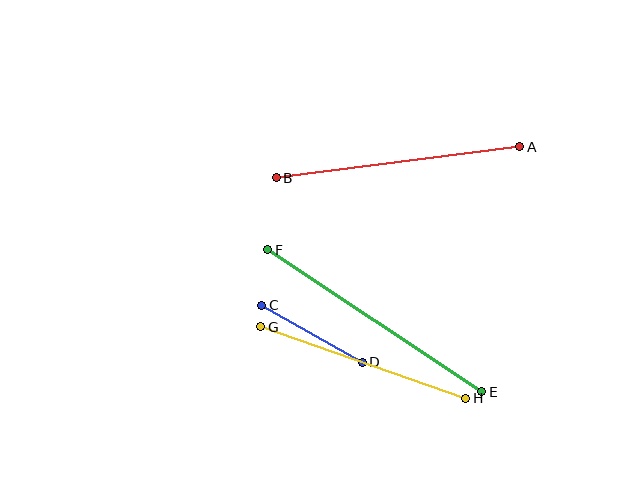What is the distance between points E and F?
The distance is approximately 257 pixels.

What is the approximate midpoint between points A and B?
The midpoint is at approximately (398, 162) pixels.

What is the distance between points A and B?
The distance is approximately 246 pixels.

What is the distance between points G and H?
The distance is approximately 217 pixels.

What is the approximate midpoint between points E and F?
The midpoint is at approximately (375, 321) pixels.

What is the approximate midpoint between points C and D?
The midpoint is at approximately (312, 334) pixels.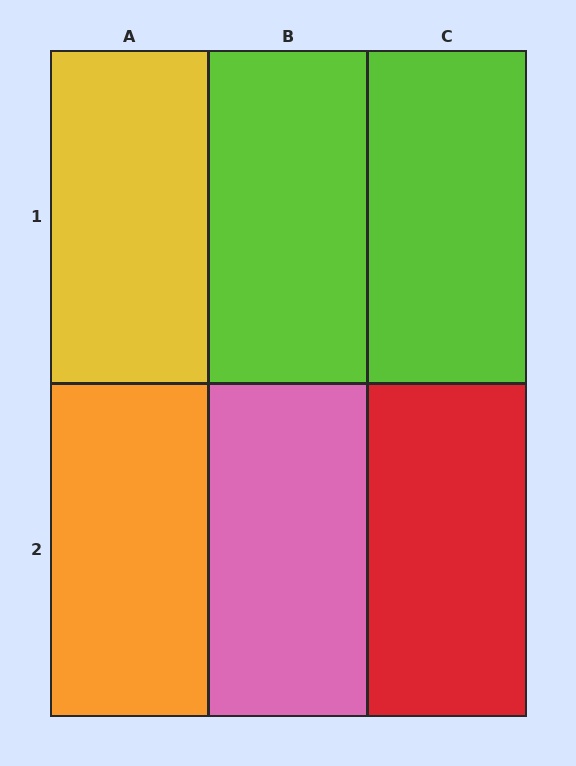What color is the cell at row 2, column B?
Pink.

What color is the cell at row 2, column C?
Red.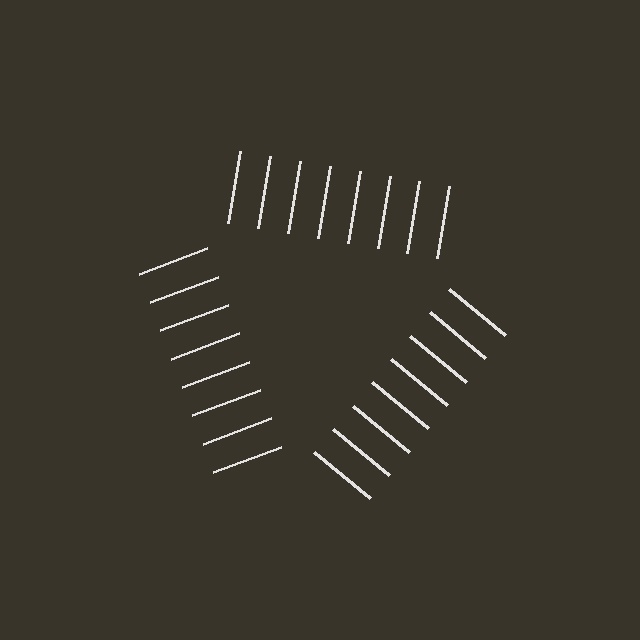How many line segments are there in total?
24 — 8 along each of the 3 edges.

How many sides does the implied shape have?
3 sides — the line-ends trace a triangle.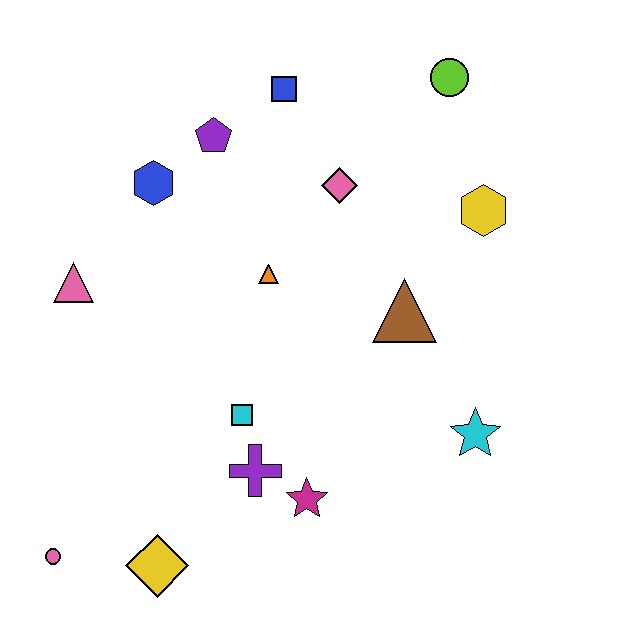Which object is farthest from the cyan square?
The lime circle is farthest from the cyan square.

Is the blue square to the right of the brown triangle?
No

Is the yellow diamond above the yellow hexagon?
No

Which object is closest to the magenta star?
The purple cross is closest to the magenta star.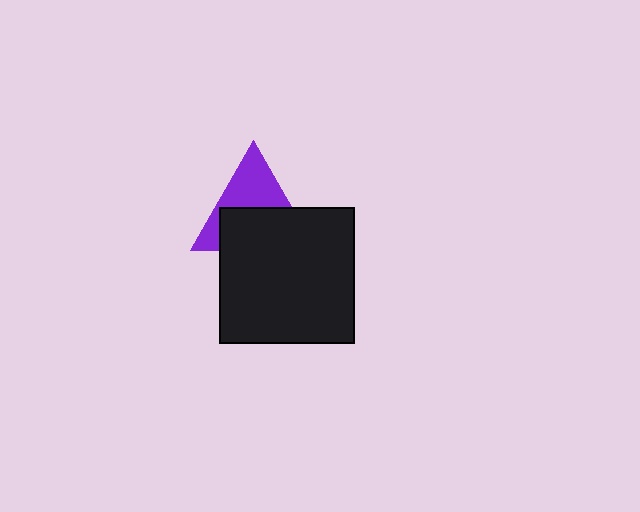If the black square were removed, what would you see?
You would see the complete purple triangle.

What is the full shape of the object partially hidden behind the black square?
The partially hidden object is a purple triangle.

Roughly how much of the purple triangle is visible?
About half of it is visible (roughly 48%).